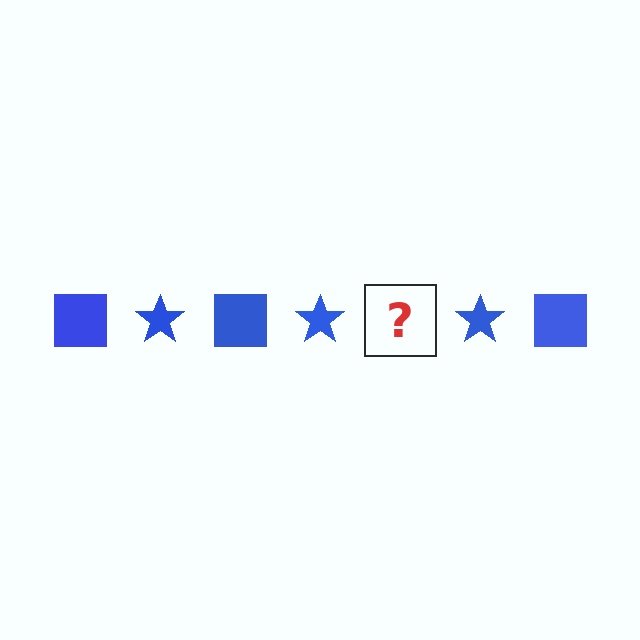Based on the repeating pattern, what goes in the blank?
The blank should be a blue square.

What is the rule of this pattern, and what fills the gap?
The rule is that the pattern cycles through square, star shapes in blue. The gap should be filled with a blue square.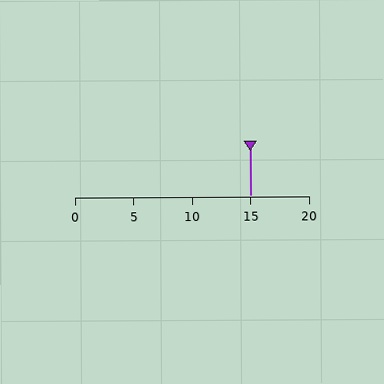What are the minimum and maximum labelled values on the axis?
The axis runs from 0 to 20.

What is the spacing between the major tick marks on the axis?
The major ticks are spaced 5 apart.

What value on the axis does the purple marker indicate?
The marker indicates approximately 15.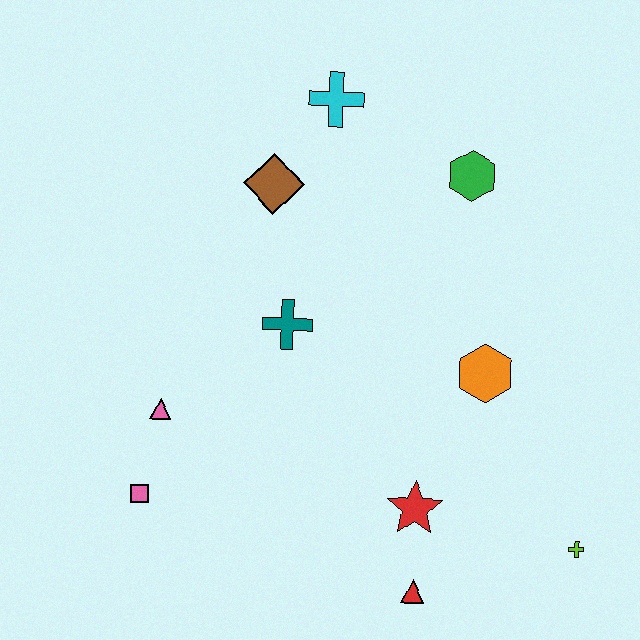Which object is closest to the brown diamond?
The cyan cross is closest to the brown diamond.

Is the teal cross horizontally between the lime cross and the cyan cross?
No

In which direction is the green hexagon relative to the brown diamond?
The green hexagon is to the right of the brown diamond.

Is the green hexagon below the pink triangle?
No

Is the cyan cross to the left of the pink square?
No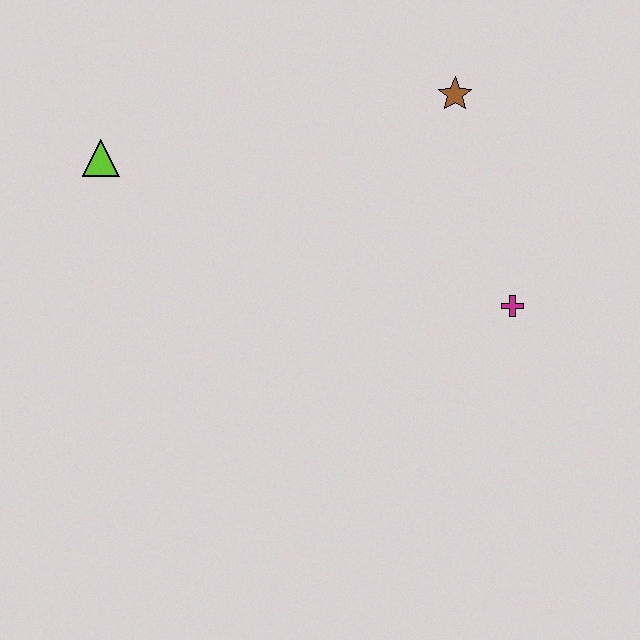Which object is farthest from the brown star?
The lime triangle is farthest from the brown star.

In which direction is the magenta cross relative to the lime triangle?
The magenta cross is to the right of the lime triangle.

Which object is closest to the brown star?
The magenta cross is closest to the brown star.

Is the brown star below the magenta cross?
No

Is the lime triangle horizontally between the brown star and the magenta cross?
No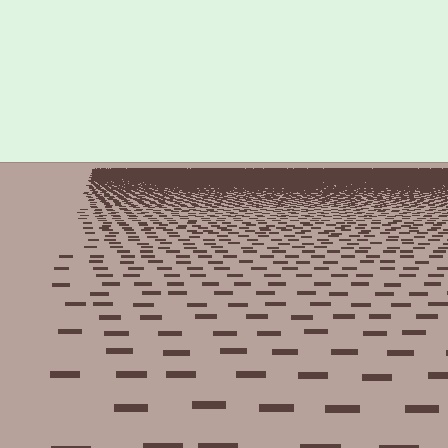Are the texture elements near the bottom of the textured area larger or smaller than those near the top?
Larger. Near the bottom, elements are closer to the viewer and appear at a bigger on-screen size.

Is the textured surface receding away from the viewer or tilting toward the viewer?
The surface is receding away from the viewer. Texture elements get smaller and denser toward the top.